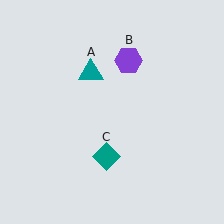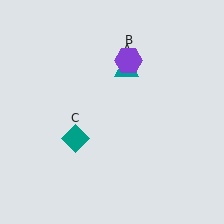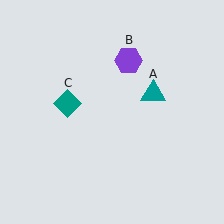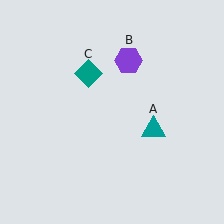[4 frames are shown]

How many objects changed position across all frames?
2 objects changed position: teal triangle (object A), teal diamond (object C).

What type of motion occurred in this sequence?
The teal triangle (object A), teal diamond (object C) rotated clockwise around the center of the scene.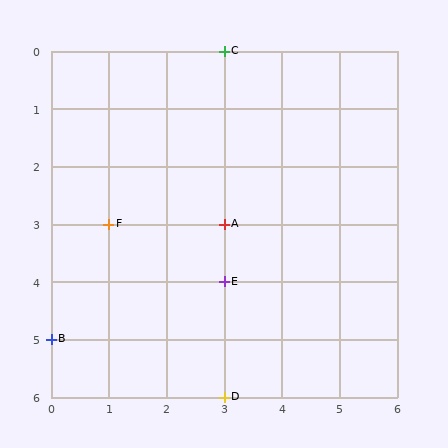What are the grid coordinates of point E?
Point E is at grid coordinates (3, 4).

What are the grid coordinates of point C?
Point C is at grid coordinates (3, 0).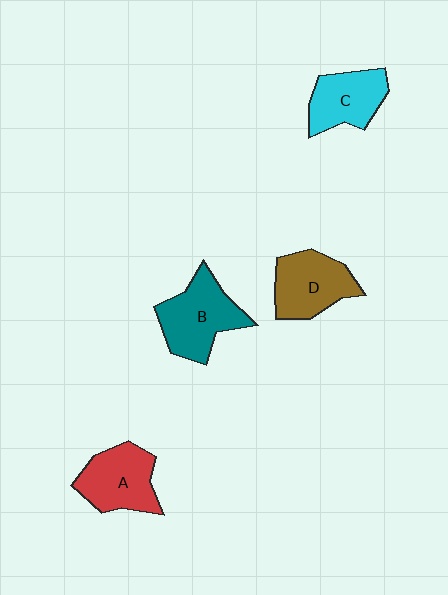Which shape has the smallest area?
Shape C (cyan).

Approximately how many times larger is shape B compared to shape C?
Approximately 1.3 times.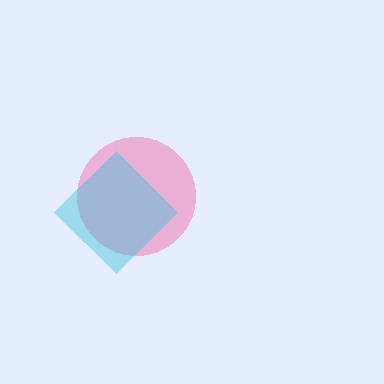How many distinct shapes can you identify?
There are 2 distinct shapes: a pink circle, a cyan diamond.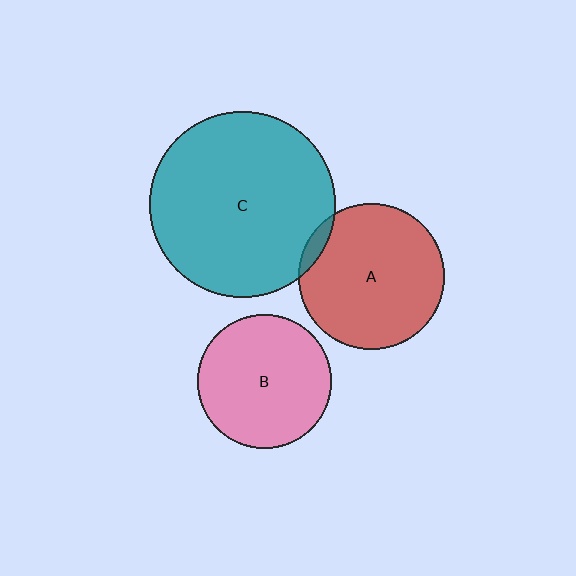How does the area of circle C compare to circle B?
Approximately 1.9 times.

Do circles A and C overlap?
Yes.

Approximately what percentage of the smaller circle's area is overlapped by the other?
Approximately 5%.